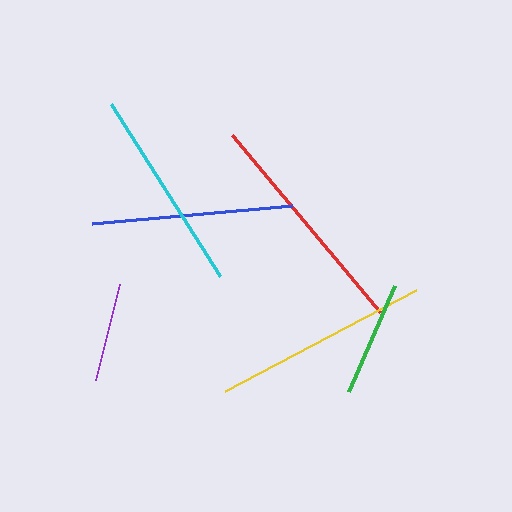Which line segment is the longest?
The red line is the longest at approximately 231 pixels.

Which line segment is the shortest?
The purple line is the shortest at approximately 99 pixels.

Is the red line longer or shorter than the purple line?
The red line is longer than the purple line.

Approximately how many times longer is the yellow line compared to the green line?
The yellow line is approximately 1.9 times the length of the green line.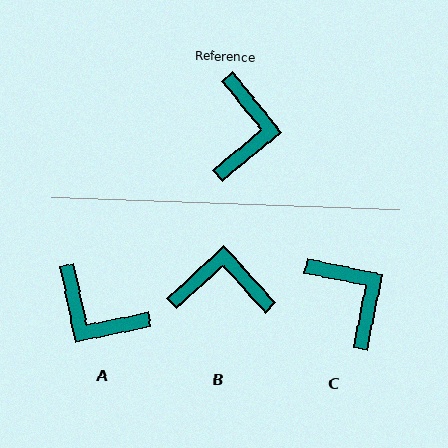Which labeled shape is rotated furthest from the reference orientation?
A, about 117 degrees away.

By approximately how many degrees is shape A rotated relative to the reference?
Approximately 117 degrees clockwise.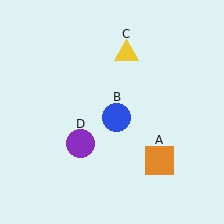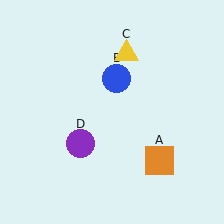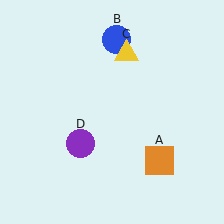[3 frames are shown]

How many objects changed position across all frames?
1 object changed position: blue circle (object B).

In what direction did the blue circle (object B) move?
The blue circle (object B) moved up.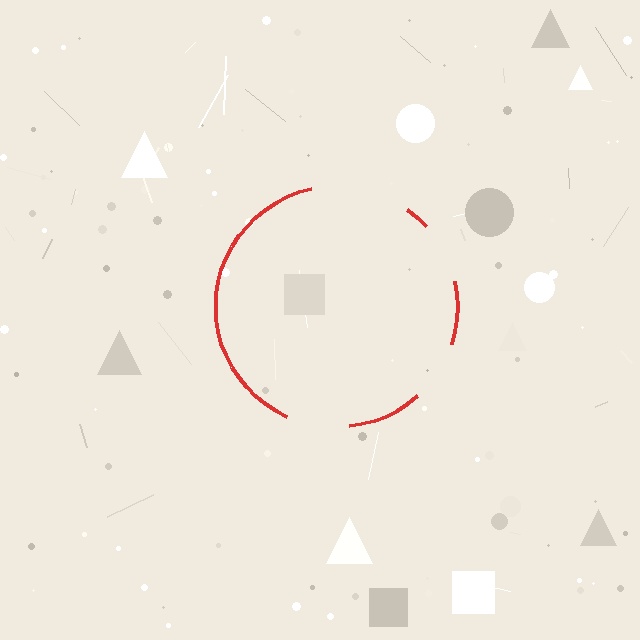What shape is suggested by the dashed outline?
The dashed outline suggests a circle.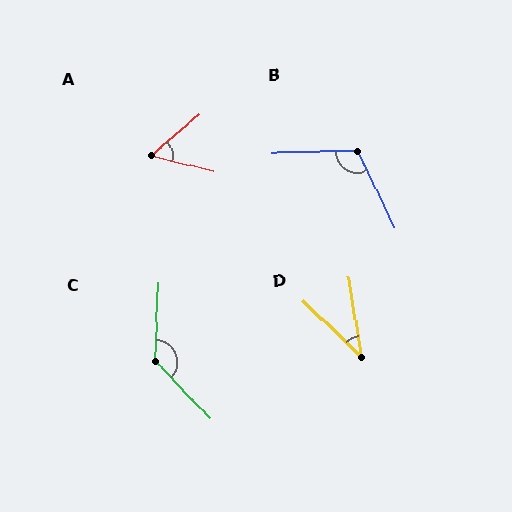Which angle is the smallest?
D, at approximately 37 degrees.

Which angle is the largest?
C, at approximately 134 degrees.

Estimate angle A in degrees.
Approximately 54 degrees.